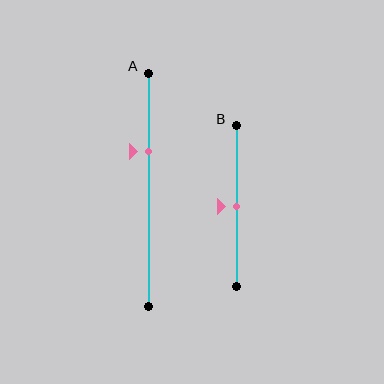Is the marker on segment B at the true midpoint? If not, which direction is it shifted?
Yes, the marker on segment B is at the true midpoint.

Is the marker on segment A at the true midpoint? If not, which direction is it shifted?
No, the marker on segment A is shifted upward by about 16% of the segment length.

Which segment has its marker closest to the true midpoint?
Segment B has its marker closest to the true midpoint.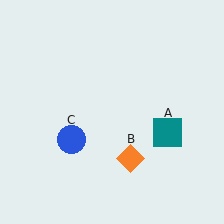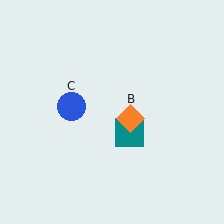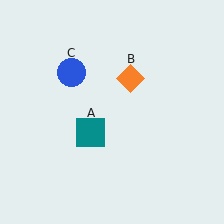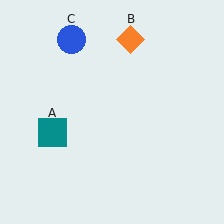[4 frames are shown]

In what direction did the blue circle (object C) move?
The blue circle (object C) moved up.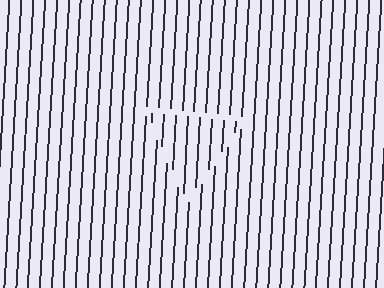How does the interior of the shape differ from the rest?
The interior of the shape contains the same grating, shifted by half a period — the contour is defined by the phase discontinuity where line-ends from the inner and outer gratings abut.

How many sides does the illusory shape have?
3 sides — the line-ends trace a triangle.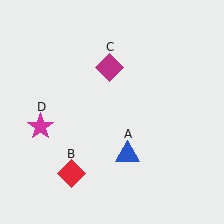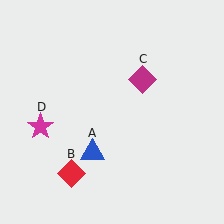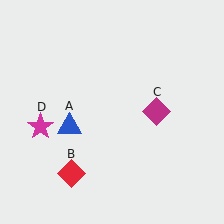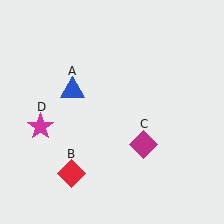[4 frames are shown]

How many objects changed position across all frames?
2 objects changed position: blue triangle (object A), magenta diamond (object C).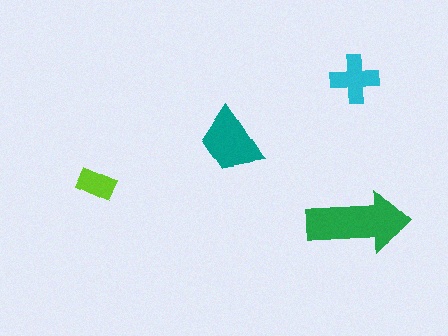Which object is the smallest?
The lime rectangle.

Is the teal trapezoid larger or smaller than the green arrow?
Smaller.